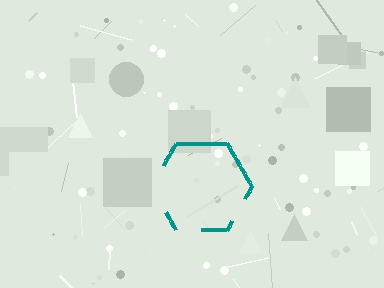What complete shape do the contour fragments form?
The contour fragments form a hexagon.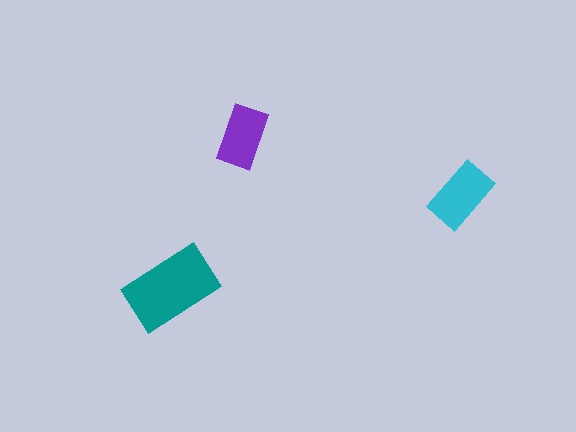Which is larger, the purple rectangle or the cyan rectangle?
The cyan one.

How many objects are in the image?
There are 3 objects in the image.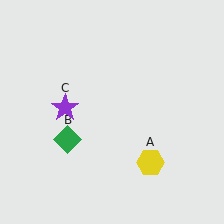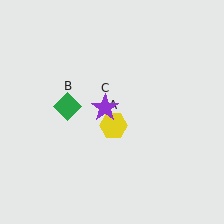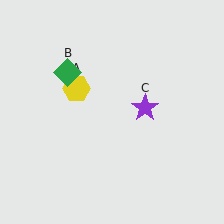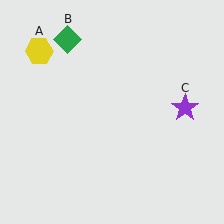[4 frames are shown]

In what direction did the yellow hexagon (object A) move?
The yellow hexagon (object A) moved up and to the left.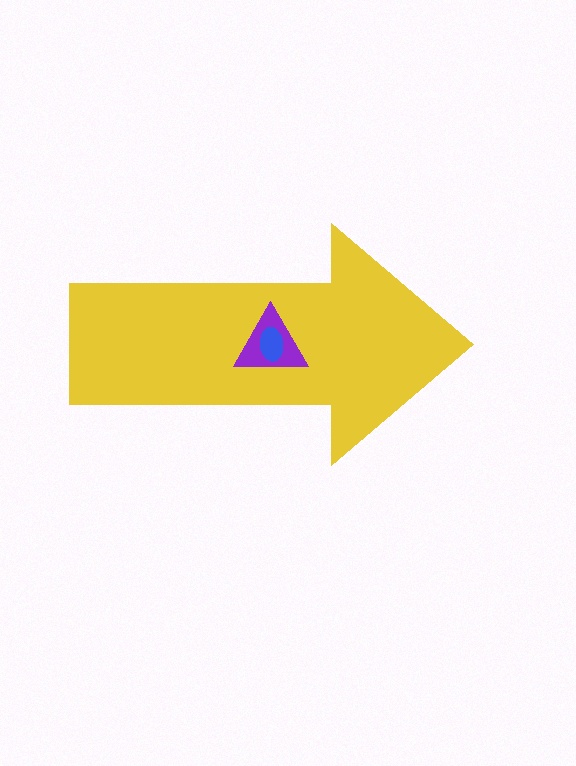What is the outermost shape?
The yellow arrow.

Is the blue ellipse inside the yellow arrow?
Yes.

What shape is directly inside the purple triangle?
The blue ellipse.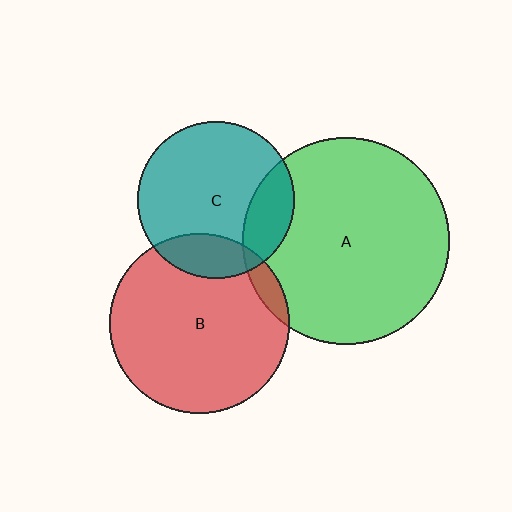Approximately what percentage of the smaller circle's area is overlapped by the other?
Approximately 5%.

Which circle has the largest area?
Circle A (green).